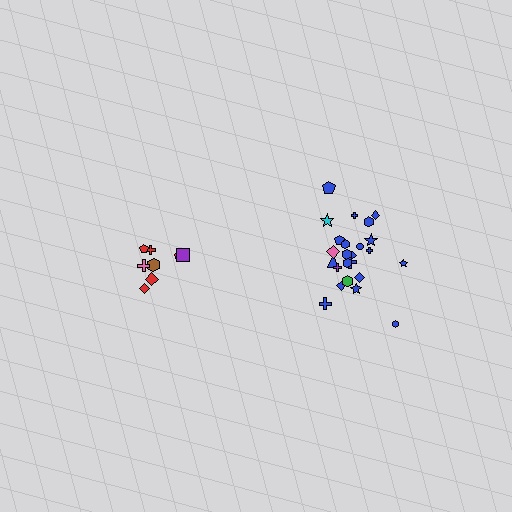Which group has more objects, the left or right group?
The right group.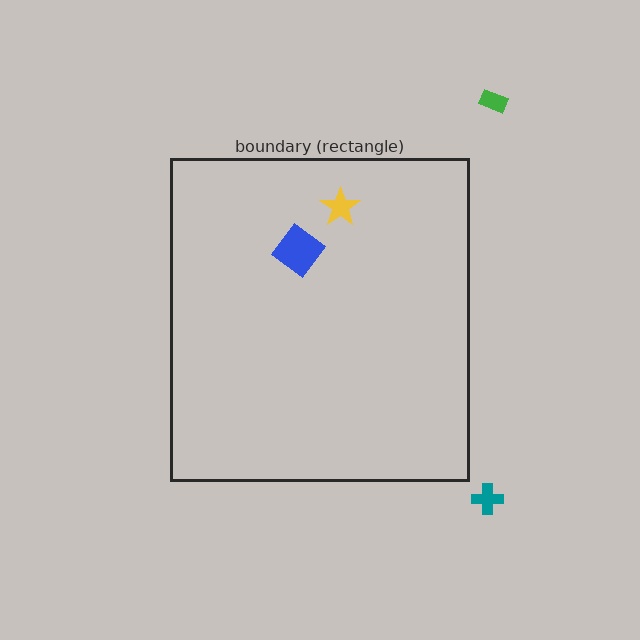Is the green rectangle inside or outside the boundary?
Outside.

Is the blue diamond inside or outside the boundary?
Inside.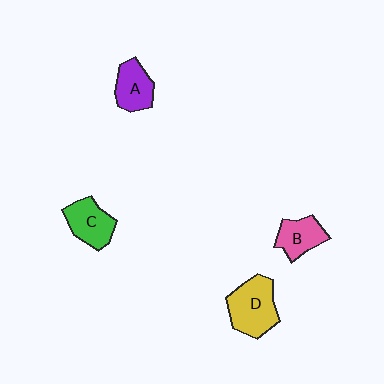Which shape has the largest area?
Shape D (yellow).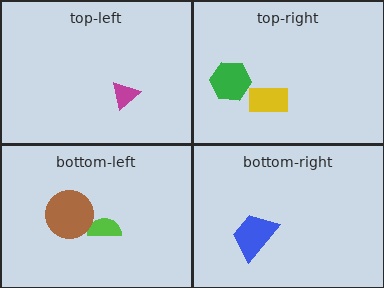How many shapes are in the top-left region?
1.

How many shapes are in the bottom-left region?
2.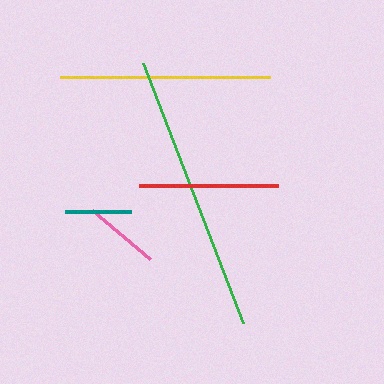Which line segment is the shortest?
The teal line is the shortest at approximately 66 pixels.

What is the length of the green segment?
The green segment is approximately 279 pixels long.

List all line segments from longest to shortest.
From longest to shortest: green, yellow, red, pink, teal.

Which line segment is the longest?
The green line is the longest at approximately 279 pixels.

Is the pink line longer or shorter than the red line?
The red line is longer than the pink line.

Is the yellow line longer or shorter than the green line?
The green line is longer than the yellow line.